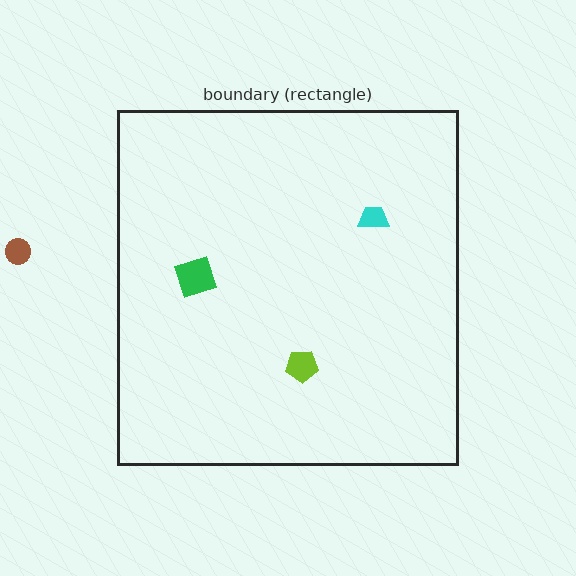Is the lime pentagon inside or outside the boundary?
Inside.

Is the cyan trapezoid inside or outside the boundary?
Inside.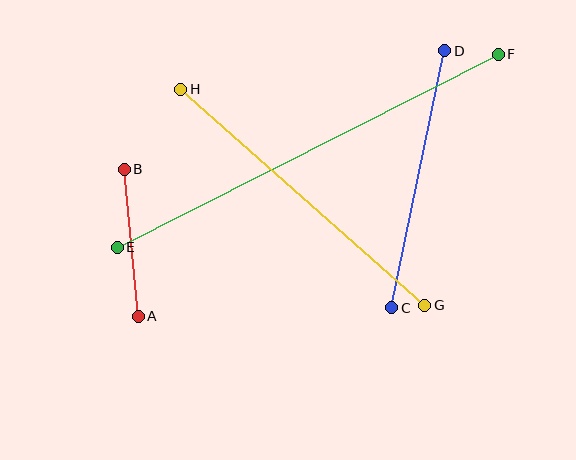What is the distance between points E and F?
The distance is approximately 427 pixels.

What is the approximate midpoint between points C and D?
The midpoint is at approximately (418, 179) pixels.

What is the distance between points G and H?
The distance is approximately 326 pixels.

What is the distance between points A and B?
The distance is approximately 148 pixels.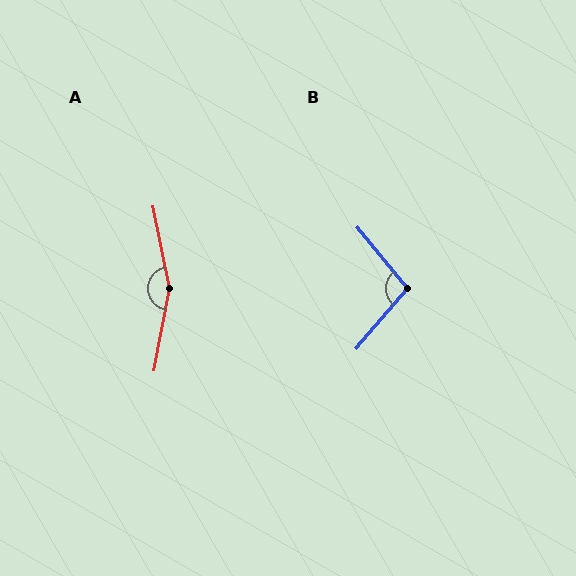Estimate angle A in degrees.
Approximately 158 degrees.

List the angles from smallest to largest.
B (100°), A (158°).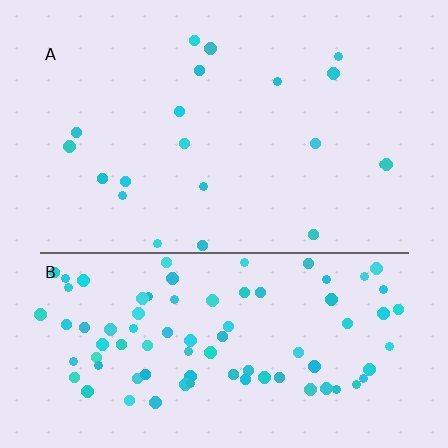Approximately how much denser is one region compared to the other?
Approximately 4.4× — region B over region A.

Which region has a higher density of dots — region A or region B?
B (the bottom).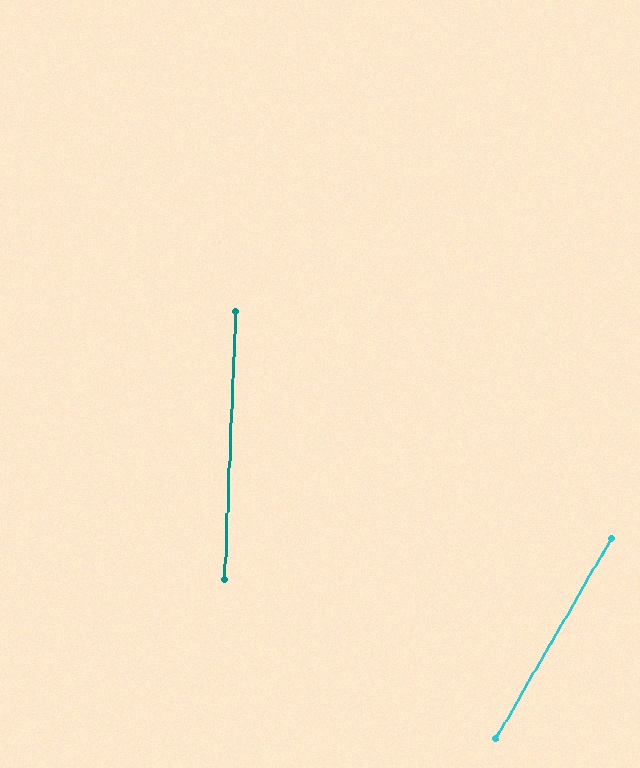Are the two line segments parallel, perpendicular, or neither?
Neither parallel nor perpendicular — they differ by about 28°.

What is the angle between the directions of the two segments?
Approximately 28 degrees.